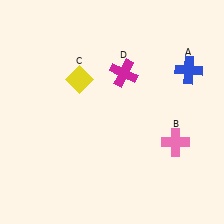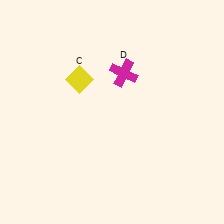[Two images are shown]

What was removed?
The pink cross (B), the blue cross (A) were removed in Image 2.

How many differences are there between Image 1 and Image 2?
There are 2 differences between the two images.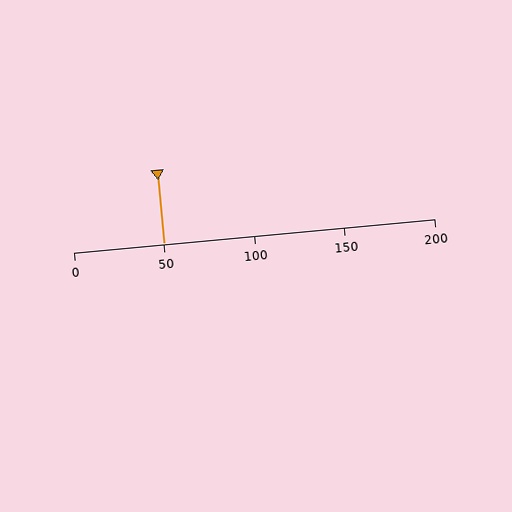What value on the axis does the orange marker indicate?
The marker indicates approximately 50.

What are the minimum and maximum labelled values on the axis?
The axis runs from 0 to 200.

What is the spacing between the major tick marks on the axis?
The major ticks are spaced 50 apart.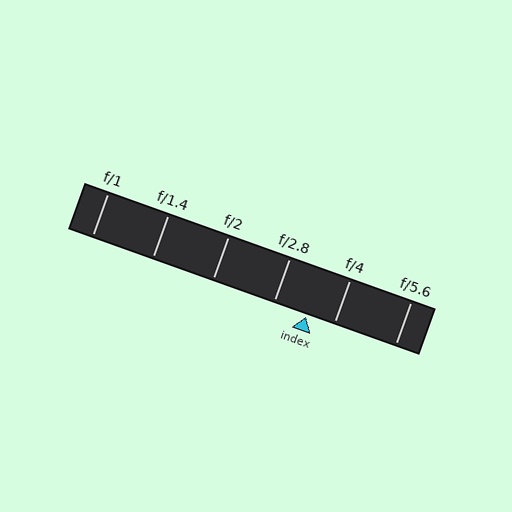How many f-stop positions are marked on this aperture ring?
There are 6 f-stop positions marked.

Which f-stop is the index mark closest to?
The index mark is closest to f/4.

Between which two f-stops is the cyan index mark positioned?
The index mark is between f/2.8 and f/4.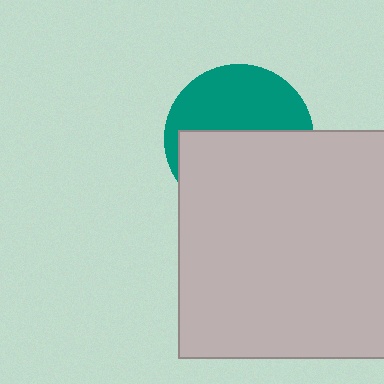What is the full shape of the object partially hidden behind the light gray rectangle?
The partially hidden object is a teal circle.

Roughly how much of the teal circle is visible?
A small part of it is visible (roughly 45%).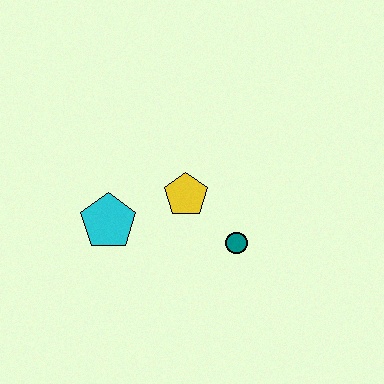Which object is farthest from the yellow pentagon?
The cyan pentagon is farthest from the yellow pentagon.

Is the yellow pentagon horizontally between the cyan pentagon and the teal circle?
Yes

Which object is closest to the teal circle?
The yellow pentagon is closest to the teal circle.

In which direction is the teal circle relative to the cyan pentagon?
The teal circle is to the right of the cyan pentagon.